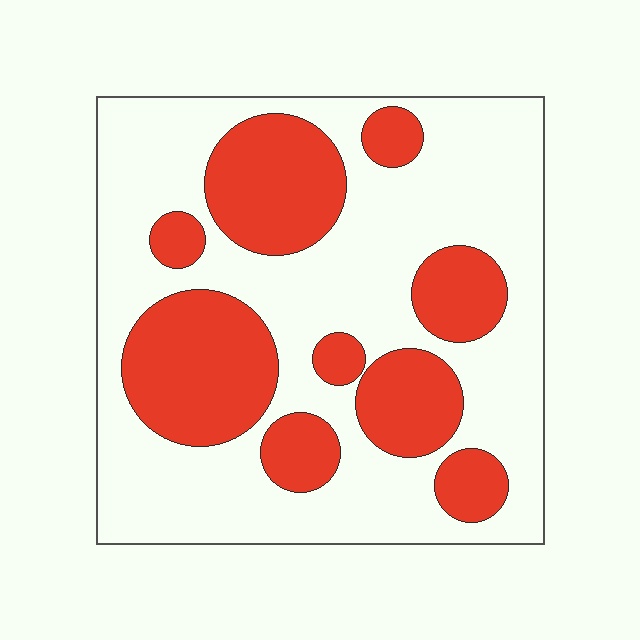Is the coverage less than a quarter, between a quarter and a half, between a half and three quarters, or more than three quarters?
Between a quarter and a half.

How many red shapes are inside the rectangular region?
9.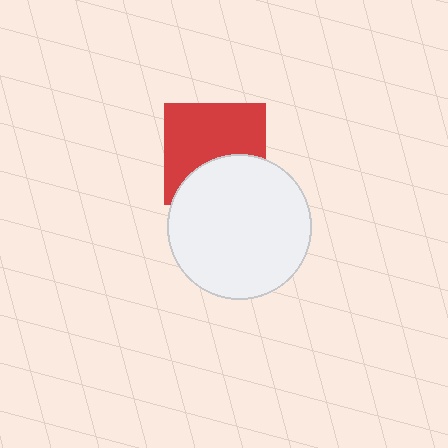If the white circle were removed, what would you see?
You would see the complete red square.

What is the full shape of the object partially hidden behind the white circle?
The partially hidden object is a red square.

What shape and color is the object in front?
The object in front is a white circle.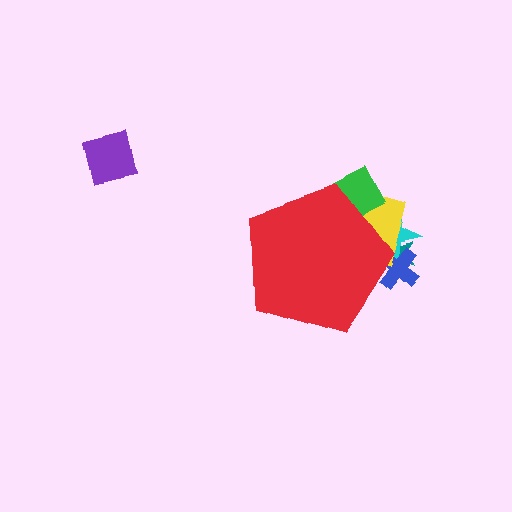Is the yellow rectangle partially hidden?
Yes, the yellow rectangle is partially hidden behind the red pentagon.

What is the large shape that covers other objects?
A red pentagon.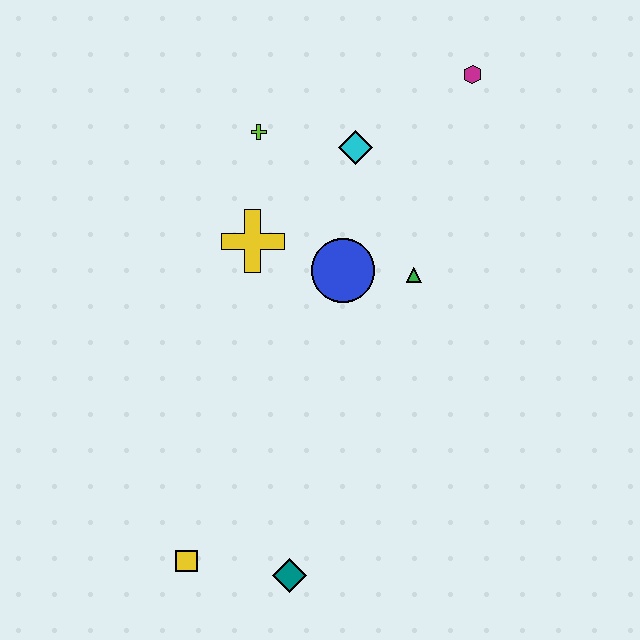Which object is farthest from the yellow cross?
The teal diamond is farthest from the yellow cross.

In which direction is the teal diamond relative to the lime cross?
The teal diamond is below the lime cross.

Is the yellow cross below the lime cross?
Yes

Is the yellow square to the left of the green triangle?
Yes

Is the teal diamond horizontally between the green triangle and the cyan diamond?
No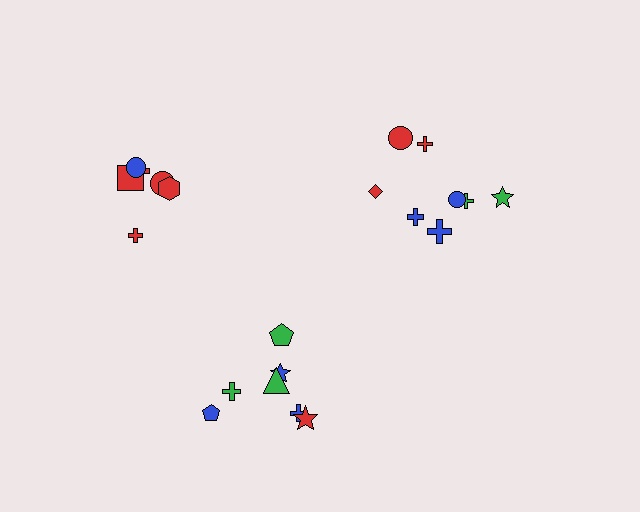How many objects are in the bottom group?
There are 7 objects.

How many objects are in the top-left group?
There are 6 objects.